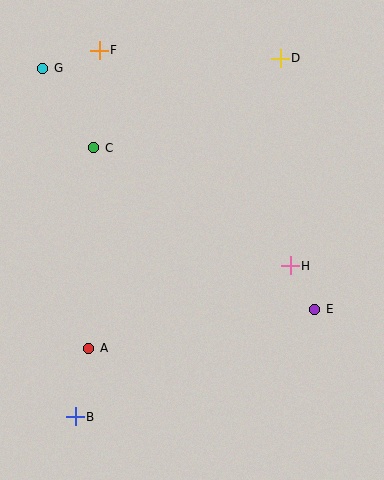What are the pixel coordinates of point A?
Point A is at (89, 348).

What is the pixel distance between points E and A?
The distance between E and A is 229 pixels.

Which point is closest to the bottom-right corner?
Point E is closest to the bottom-right corner.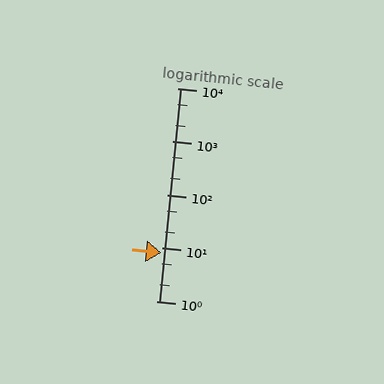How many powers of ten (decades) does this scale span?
The scale spans 4 decades, from 1 to 10000.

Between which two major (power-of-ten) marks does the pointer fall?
The pointer is between 1 and 10.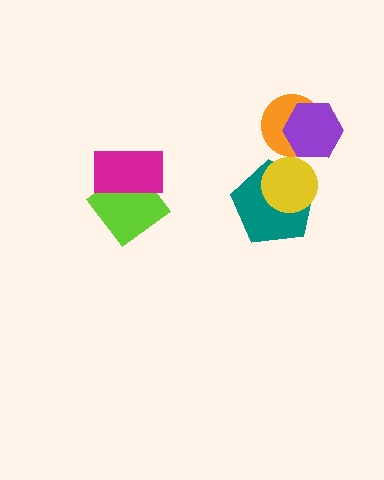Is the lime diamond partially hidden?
Yes, it is partially covered by another shape.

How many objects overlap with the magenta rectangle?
1 object overlaps with the magenta rectangle.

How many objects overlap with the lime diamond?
1 object overlaps with the lime diamond.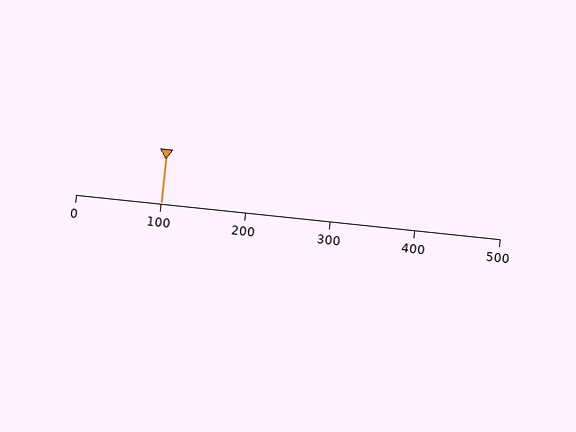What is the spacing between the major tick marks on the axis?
The major ticks are spaced 100 apart.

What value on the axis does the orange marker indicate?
The marker indicates approximately 100.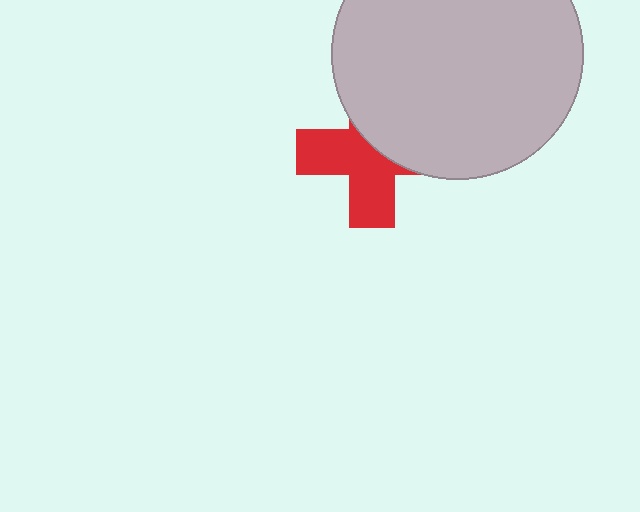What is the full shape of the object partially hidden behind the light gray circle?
The partially hidden object is a red cross.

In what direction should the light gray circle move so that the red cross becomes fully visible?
The light gray circle should move toward the upper-right. That is the shortest direction to clear the overlap and leave the red cross fully visible.